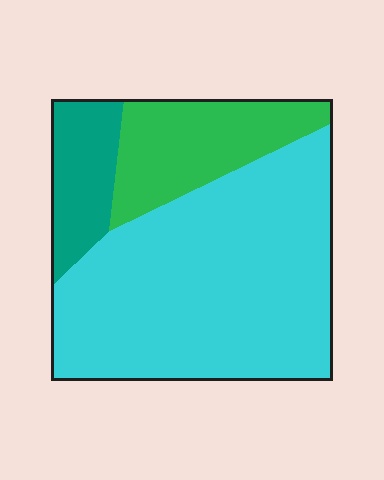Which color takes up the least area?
Teal, at roughly 15%.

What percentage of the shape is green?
Green takes up about one fifth (1/5) of the shape.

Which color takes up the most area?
Cyan, at roughly 65%.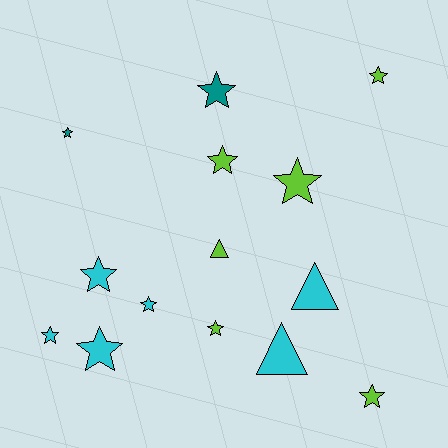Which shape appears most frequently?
Star, with 11 objects.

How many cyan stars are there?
There are 4 cyan stars.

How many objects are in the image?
There are 14 objects.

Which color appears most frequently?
Cyan, with 6 objects.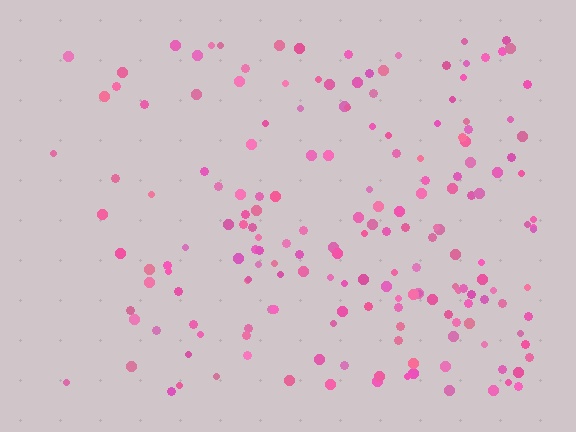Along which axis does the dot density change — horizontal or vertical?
Horizontal.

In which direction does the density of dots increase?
From left to right, with the right side densest.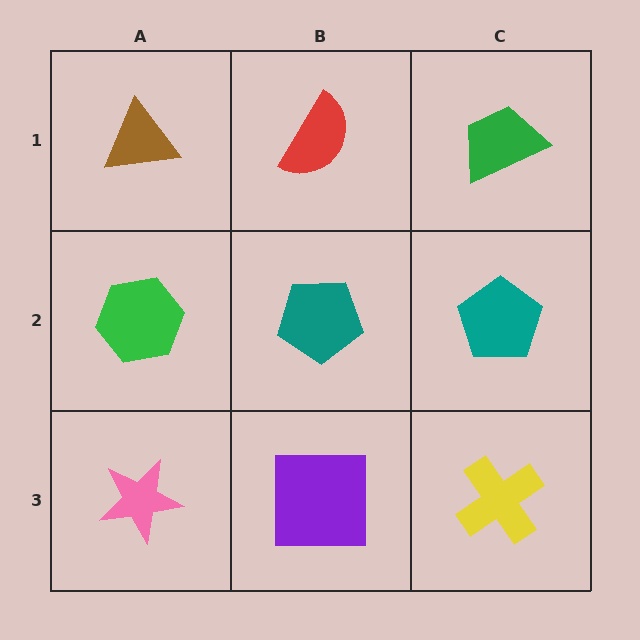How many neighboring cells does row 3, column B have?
3.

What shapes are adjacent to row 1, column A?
A green hexagon (row 2, column A), a red semicircle (row 1, column B).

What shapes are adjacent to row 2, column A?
A brown triangle (row 1, column A), a pink star (row 3, column A), a teal pentagon (row 2, column B).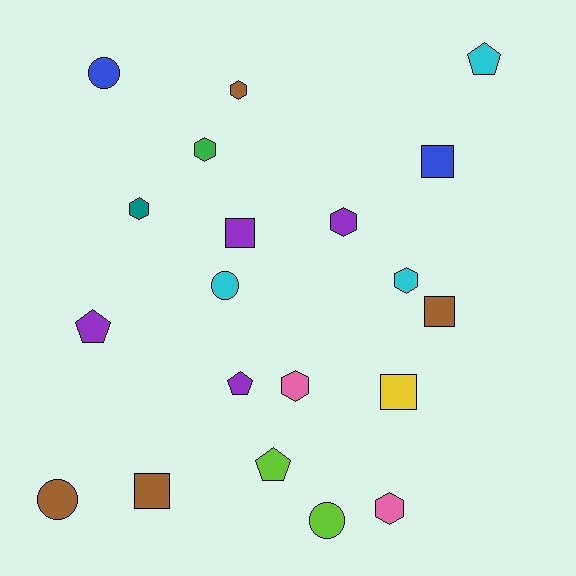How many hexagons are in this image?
There are 7 hexagons.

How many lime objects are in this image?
There are 2 lime objects.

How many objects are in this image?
There are 20 objects.